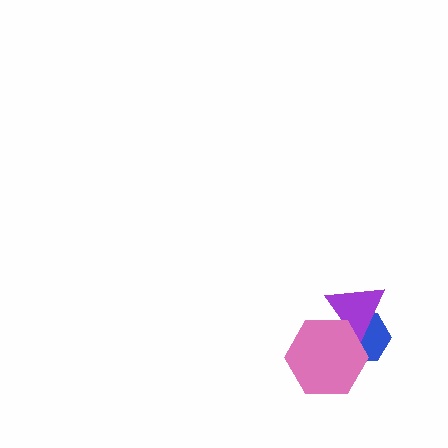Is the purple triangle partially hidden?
Yes, it is partially covered by another shape.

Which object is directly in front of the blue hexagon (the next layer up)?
The purple triangle is directly in front of the blue hexagon.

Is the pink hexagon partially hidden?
No, no other shape covers it.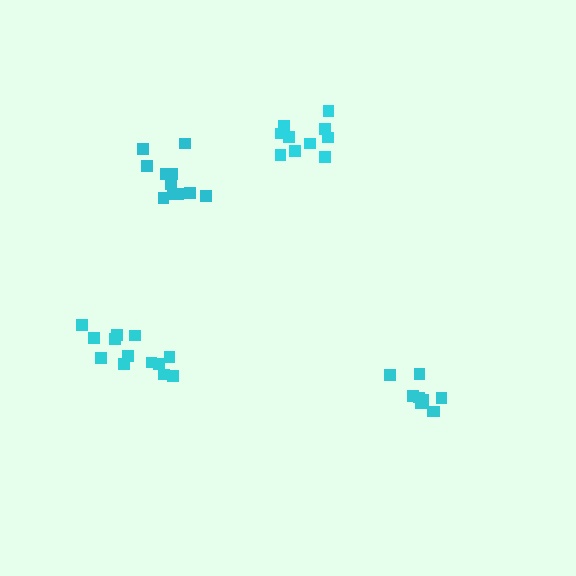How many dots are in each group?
Group 1: 9 dots, Group 2: 12 dots, Group 3: 13 dots, Group 4: 10 dots (44 total).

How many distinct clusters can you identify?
There are 4 distinct clusters.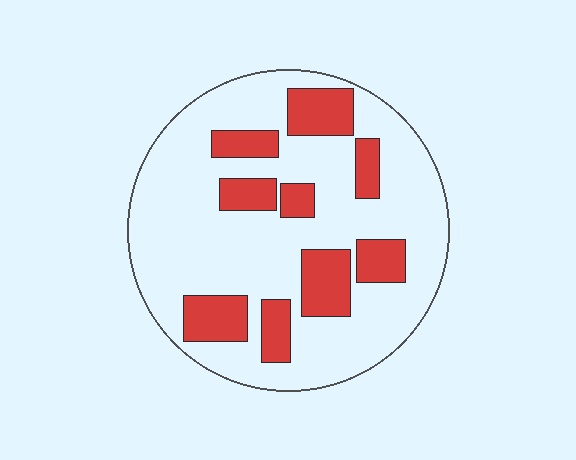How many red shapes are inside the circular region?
9.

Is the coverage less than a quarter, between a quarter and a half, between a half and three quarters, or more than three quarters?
Less than a quarter.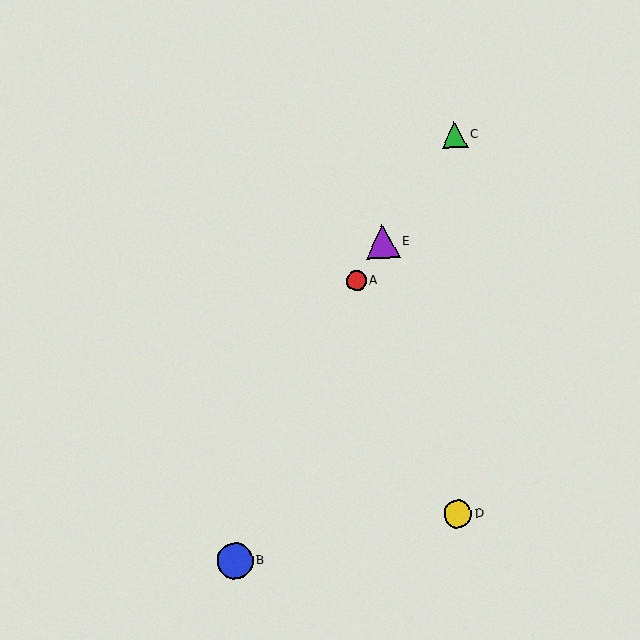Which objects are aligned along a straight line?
Objects A, C, E are aligned along a straight line.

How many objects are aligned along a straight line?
3 objects (A, C, E) are aligned along a straight line.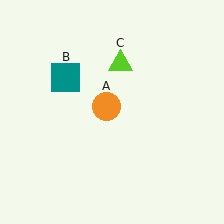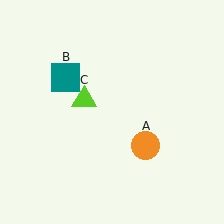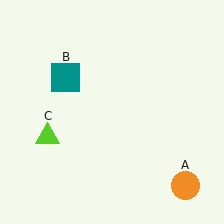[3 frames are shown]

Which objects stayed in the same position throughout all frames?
Teal square (object B) remained stationary.